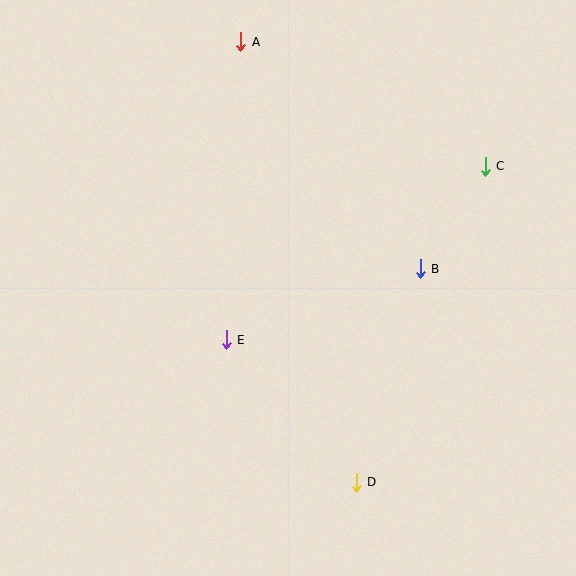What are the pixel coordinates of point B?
Point B is at (420, 269).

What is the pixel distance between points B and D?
The distance between B and D is 223 pixels.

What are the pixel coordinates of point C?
Point C is at (485, 166).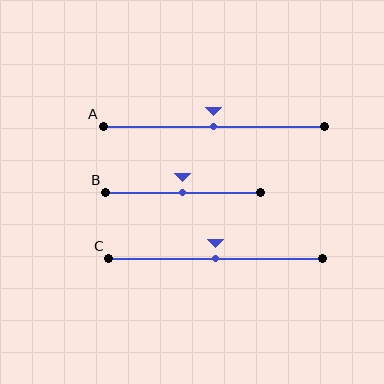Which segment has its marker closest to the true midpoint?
Segment A has its marker closest to the true midpoint.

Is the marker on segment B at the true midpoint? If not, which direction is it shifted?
Yes, the marker on segment B is at the true midpoint.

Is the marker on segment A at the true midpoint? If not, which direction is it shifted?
Yes, the marker on segment A is at the true midpoint.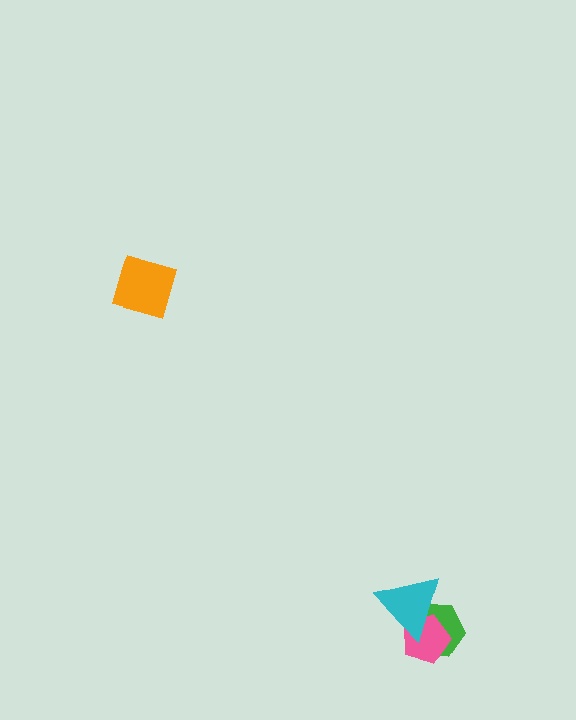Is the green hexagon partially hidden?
Yes, it is partially covered by another shape.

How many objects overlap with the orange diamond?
0 objects overlap with the orange diamond.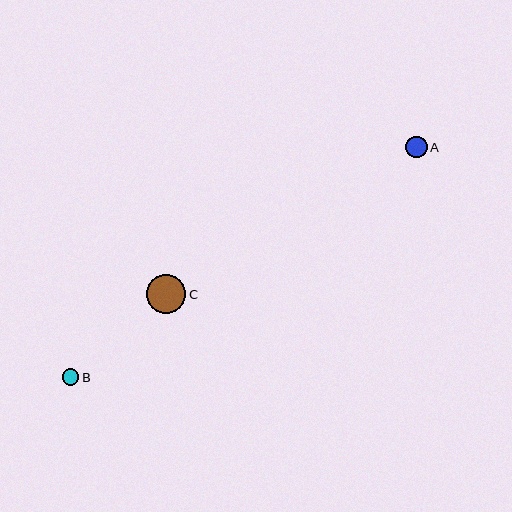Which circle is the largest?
Circle C is the largest with a size of approximately 40 pixels.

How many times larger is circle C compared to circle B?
Circle C is approximately 2.4 times the size of circle B.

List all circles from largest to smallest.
From largest to smallest: C, A, B.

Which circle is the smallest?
Circle B is the smallest with a size of approximately 17 pixels.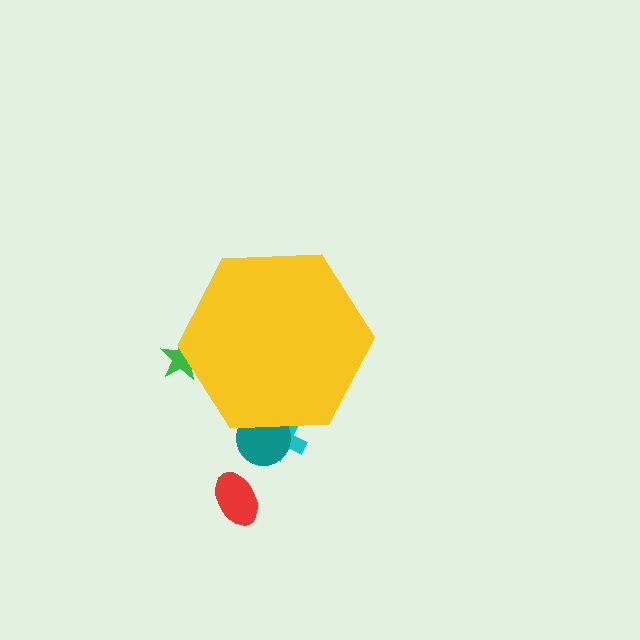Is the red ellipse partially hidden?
No, the red ellipse is fully visible.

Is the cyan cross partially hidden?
Yes, the cyan cross is partially hidden behind the yellow hexagon.